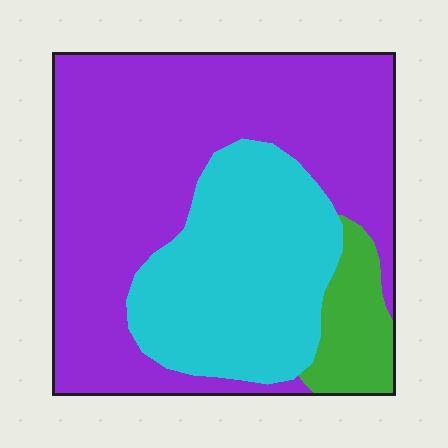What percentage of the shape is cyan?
Cyan takes up about one third (1/3) of the shape.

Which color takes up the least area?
Green, at roughly 10%.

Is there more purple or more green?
Purple.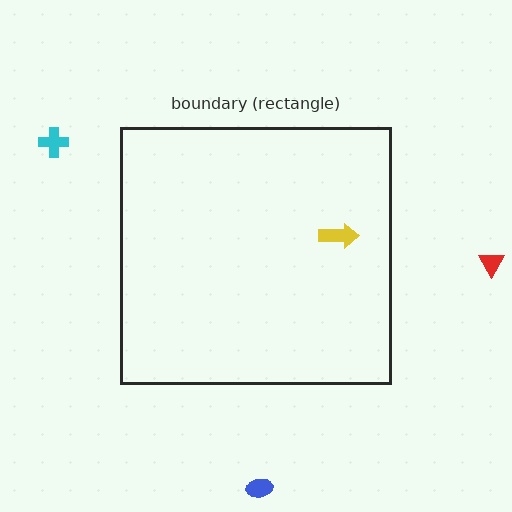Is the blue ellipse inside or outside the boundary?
Outside.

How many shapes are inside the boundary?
1 inside, 3 outside.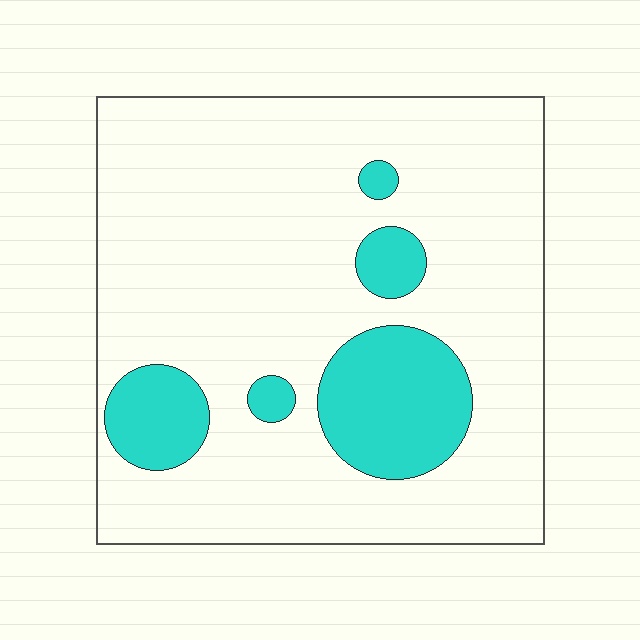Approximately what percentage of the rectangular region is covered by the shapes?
Approximately 15%.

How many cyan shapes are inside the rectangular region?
5.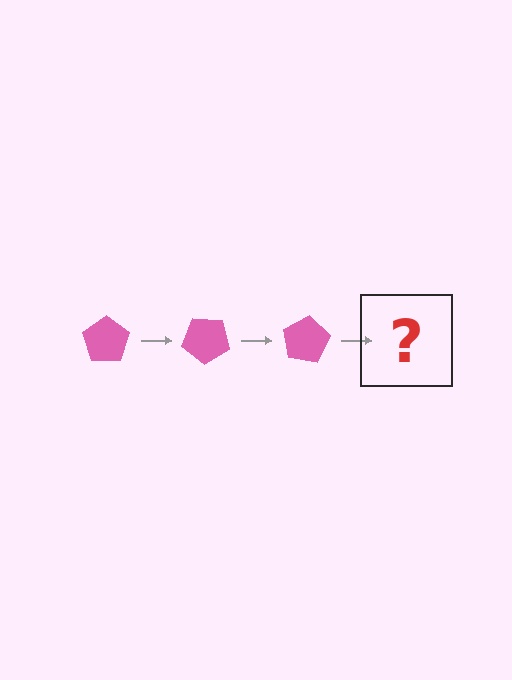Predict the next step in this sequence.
The next step is a pink pentagon rotated 120 degrees.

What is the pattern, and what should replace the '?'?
The pattern is that the pentagon rotates 40 degrees each step. The '?' should be a pink pentagon rotated 120 degrees.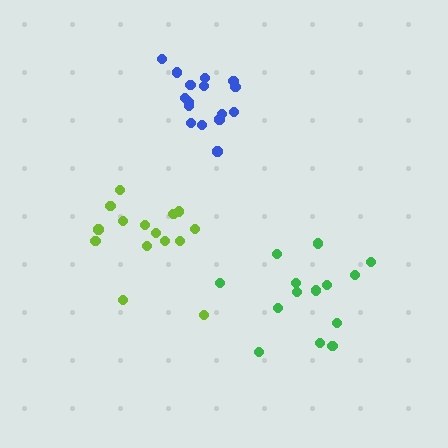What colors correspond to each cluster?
The clusters are colored: lime, blue, green.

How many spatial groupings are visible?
There are 3 spatial groupings.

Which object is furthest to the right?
The green cluster is rightmost.